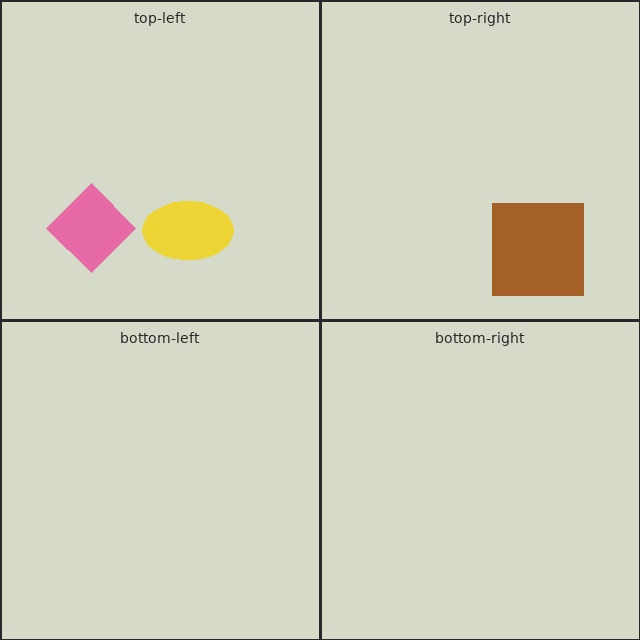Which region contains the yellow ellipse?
The top-left region.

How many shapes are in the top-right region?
1.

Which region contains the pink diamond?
The top-left region.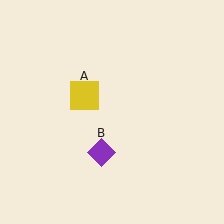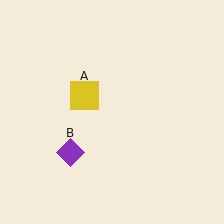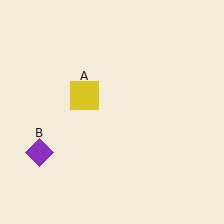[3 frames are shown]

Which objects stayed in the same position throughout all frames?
Yellow square (object A) remained stationary.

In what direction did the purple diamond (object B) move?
The purple diamond (object B) moved left.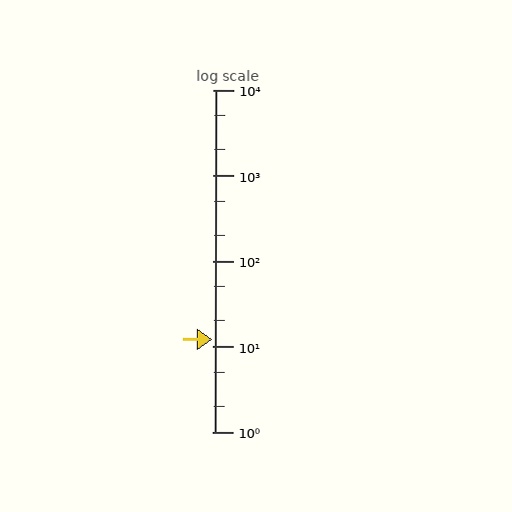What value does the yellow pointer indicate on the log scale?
The pointer indicates approximately 12.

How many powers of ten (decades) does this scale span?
The scale spans 4 decades, from 1 to 10000.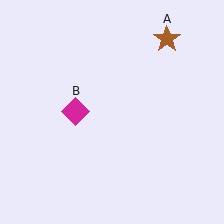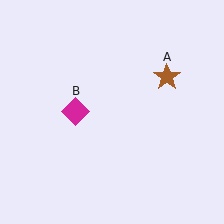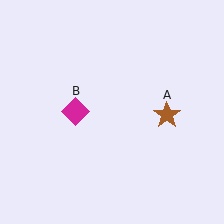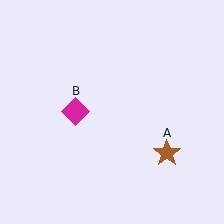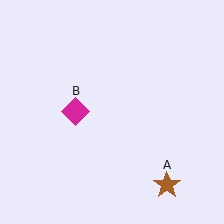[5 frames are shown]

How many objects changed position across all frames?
1 object changed position: brown star (object A).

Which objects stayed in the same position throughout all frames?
Magenta diamond (object B) remained stationary.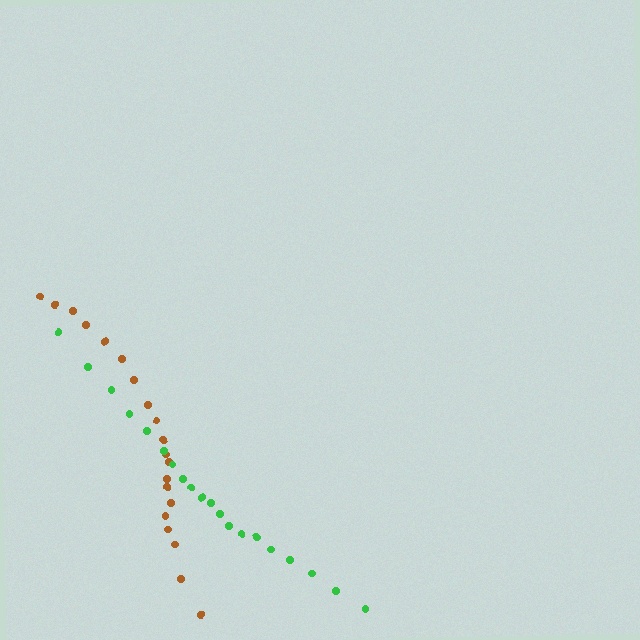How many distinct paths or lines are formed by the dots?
There are 2 distinct paths.